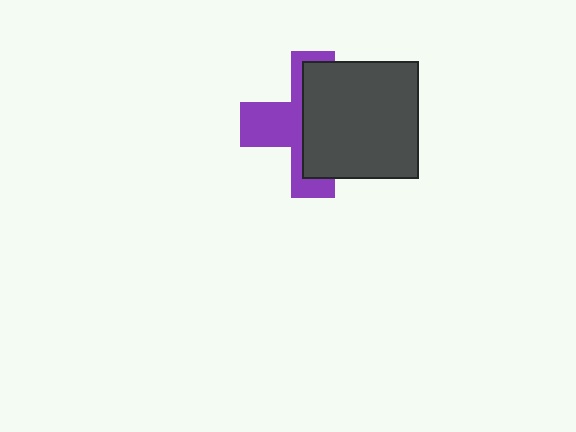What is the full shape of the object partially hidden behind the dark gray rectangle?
The partially hidden object is a purple cross.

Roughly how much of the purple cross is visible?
A small part of it is visible (roughly 43%).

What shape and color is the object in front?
The object in front is a dark gray rectangle.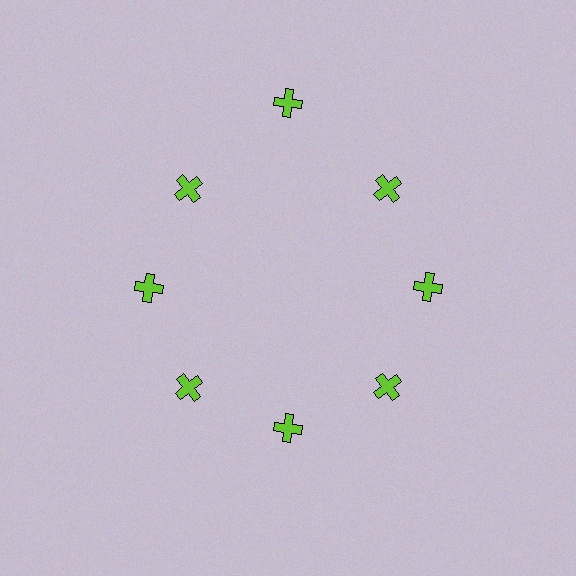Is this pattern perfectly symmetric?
No. The 8 lime crosses are arranged in a ring, but one element near the 12 o'clock position is pushed outward from the center, breaking the 8-fold rotational symmetry.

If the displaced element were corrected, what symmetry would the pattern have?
It would have 8-fold rotational symmetry — the pattern would map onto itself every 45 degrees.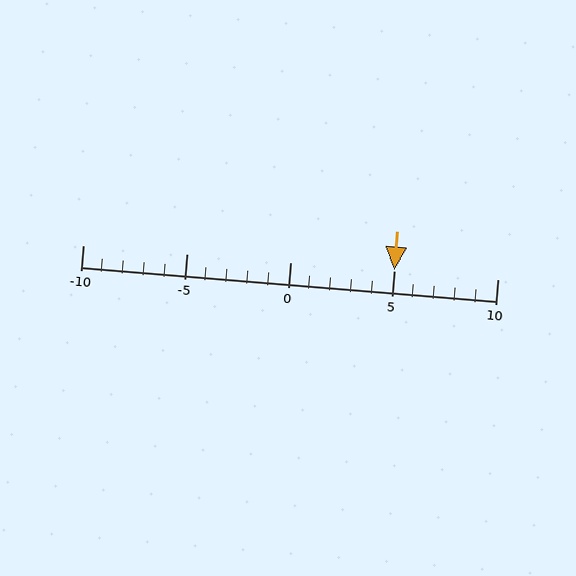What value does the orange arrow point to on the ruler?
The orange arrow points to approximately 5.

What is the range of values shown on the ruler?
The ruler shows values from -10 to 10.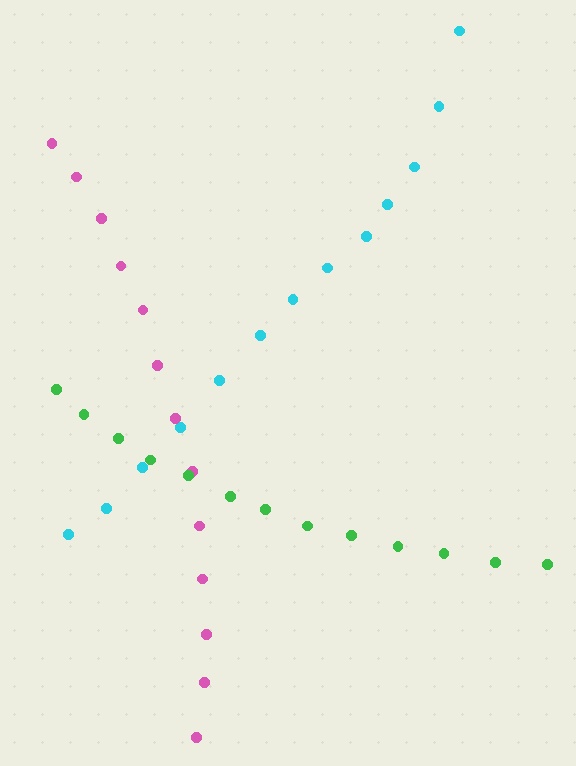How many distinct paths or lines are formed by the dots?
There are 3 distinct paths.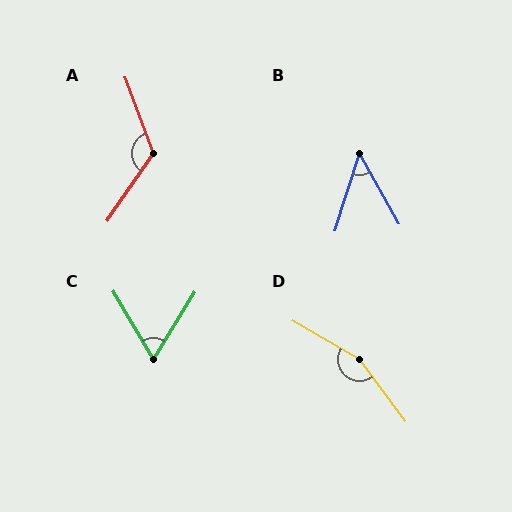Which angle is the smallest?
B, at approximately 46 degrees.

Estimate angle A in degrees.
Approximately 125 degrees.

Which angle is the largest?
D, at approximately 157 degrees.